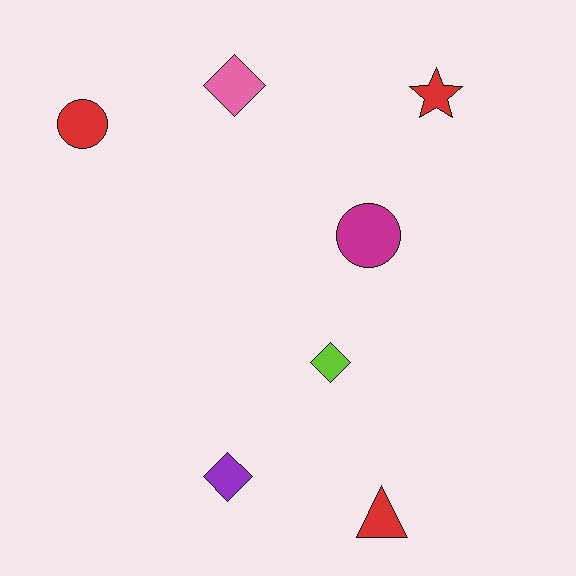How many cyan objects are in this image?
There are no cyan objects.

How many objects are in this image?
There are 7 objects.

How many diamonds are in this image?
There are 3 diamonds.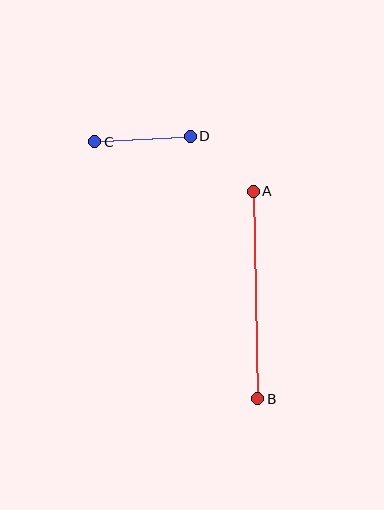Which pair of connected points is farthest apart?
Points A and B are farthest apart.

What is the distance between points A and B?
The distance is approximately 207 pixels.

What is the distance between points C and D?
The distance is approximately 95 pixels.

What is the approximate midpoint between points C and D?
The midpoint is at approximately (142, 139) pixels.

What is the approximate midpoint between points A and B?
The midpoint is at approximately (255, 295) pixels.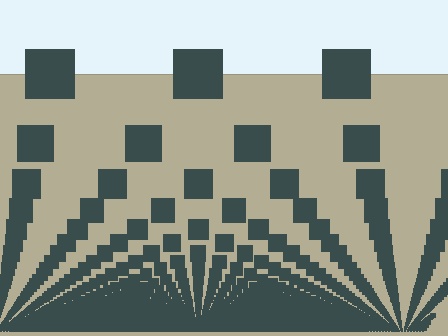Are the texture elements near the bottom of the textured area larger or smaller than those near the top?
Smaller. The gradient is inverted — elements near the bottom are smaller and denser.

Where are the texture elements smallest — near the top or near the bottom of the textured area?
Near the bottom.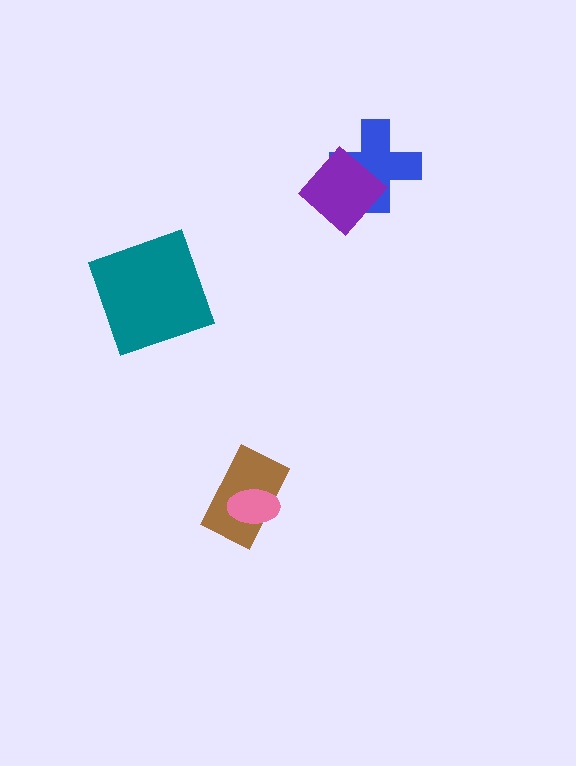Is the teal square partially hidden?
No, no other shape covers it.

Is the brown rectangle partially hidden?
Yes, it is partially covered by another shape.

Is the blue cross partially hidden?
Yes, it is partially covered by another shape.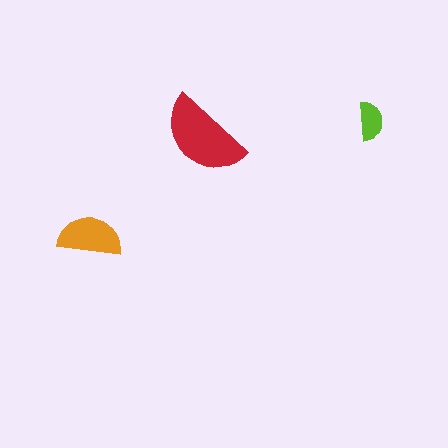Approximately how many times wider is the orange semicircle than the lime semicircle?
About 1.5 times wider.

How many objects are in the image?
There are 3 objects in the image.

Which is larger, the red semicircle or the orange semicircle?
The red one.